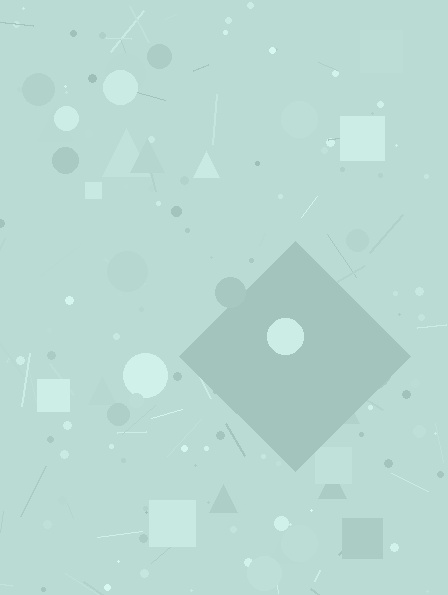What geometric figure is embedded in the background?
A diamond is embedded in the background.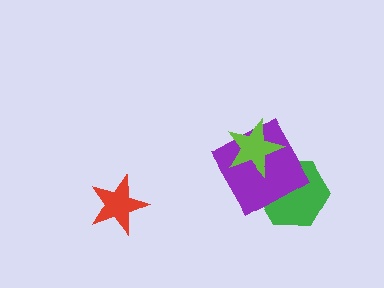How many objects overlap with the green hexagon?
2 objects overlap with the green hexagon.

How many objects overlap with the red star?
0 objects overlap with the red star.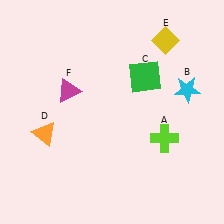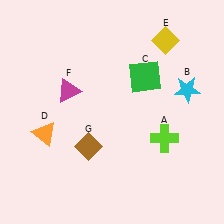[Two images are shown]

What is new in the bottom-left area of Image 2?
A brown diamond (G) was added in the bottom-left area of Image 2.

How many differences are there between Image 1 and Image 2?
There is 1 difference between the two images.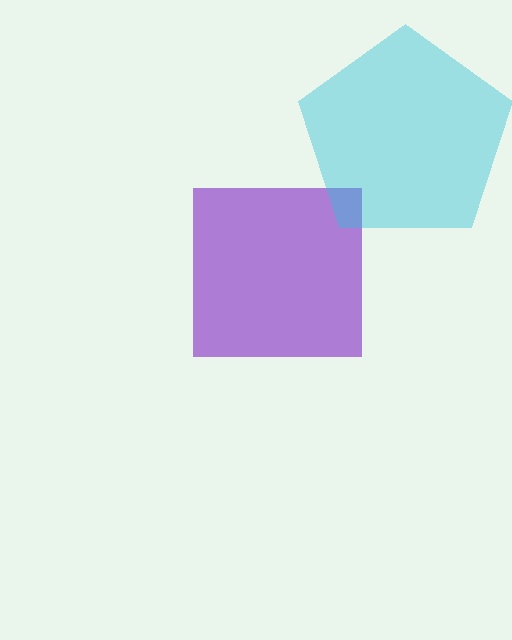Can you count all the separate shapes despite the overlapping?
Yes, there are 2 separate shapes.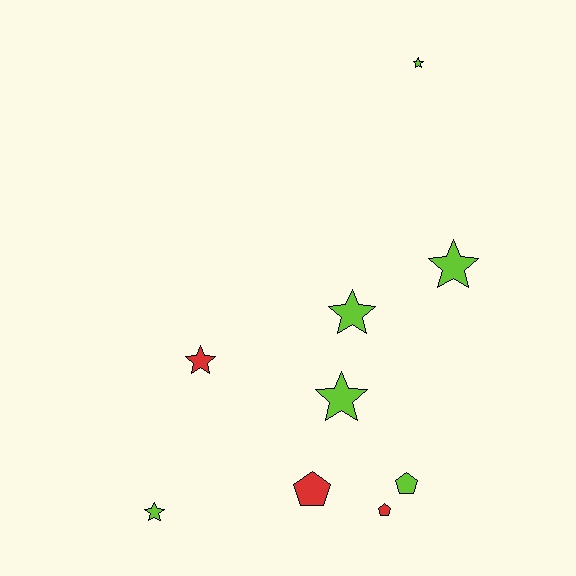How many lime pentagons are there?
There is 1 lime pentagon.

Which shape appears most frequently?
Star, with 6 objects.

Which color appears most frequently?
Lime, with 6 objects.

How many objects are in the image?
There are 9 objects.